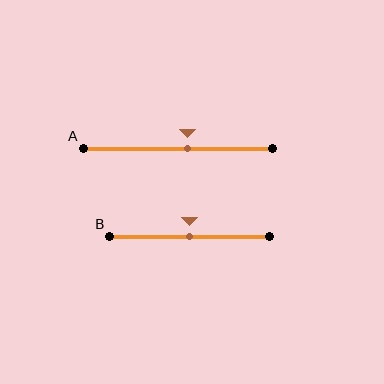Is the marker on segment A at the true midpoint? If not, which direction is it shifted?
No, the marker on segment A is shifted to the right by about 5% of the segment length.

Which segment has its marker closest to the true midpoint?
Segment B has its marker closest to the true midpoint.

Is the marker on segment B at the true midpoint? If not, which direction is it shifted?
Yes, the marker on segment B is at the true midpoint.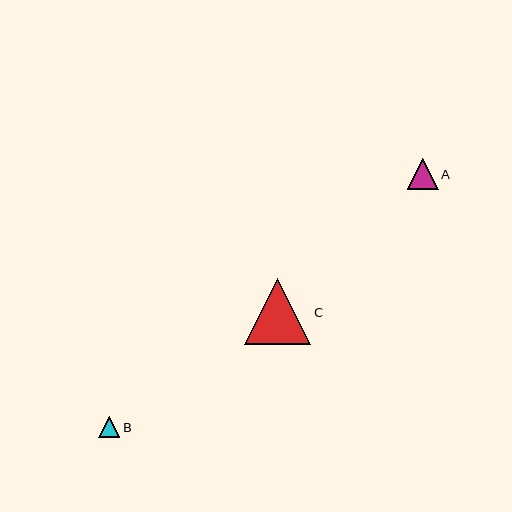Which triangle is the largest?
Triangle C is the largest with a size of approximately 66 pixels.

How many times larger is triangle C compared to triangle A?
Triangle C is approximately 2.1 times the size of triangle A.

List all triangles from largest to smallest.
From largest to smallest: C, A, B.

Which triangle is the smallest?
Triangle B is the smallest with a size of approximately 21 pixels.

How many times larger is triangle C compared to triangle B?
Triangle C is approximately 3.2 times the size of triangle B.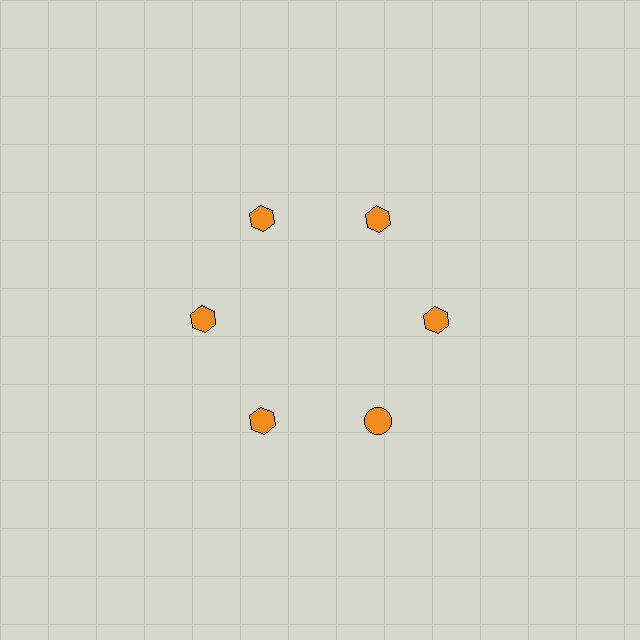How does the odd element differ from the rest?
It has a different shape: circle instead of hexagon.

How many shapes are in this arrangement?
There are 6 shapes arranged in a ring pattern.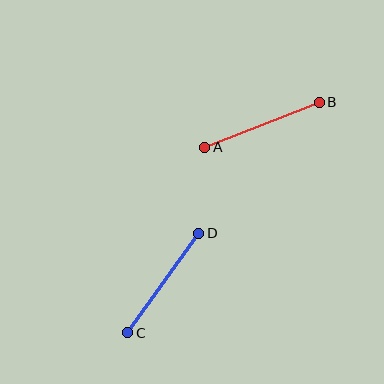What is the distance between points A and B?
The distance is approximately 123 pixels.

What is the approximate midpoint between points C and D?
The midpoint is at approximately (163, 283) pixels.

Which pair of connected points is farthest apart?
Points A and B are farthest apart.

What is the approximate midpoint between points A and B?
The midpoint is at approximately (262, 125) pixels.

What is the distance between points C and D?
The distance is approximately 122 pixels.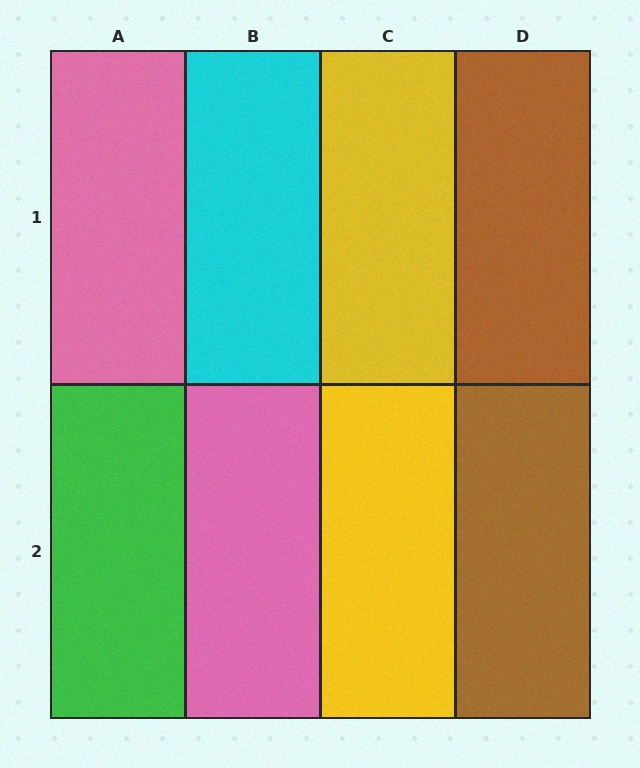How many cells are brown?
2 cells are brown.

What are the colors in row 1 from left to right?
Pink, cyan, yellow, brown.